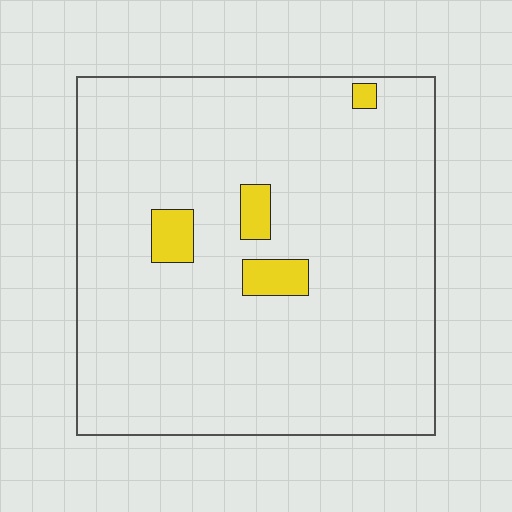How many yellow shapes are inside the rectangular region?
4.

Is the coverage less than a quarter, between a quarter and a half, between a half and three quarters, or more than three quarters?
Less than a quarter.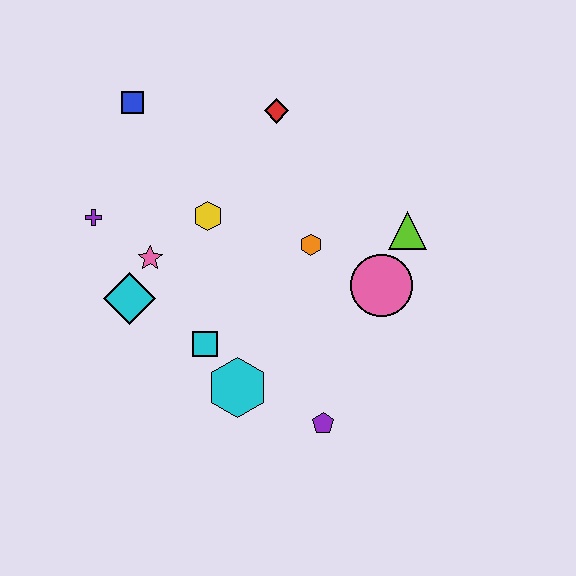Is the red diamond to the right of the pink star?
Yes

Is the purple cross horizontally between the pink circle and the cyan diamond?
No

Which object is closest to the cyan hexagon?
The cyan square is closest to the cyan hexagon.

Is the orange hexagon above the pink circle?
Yes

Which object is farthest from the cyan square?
The blue square is farthest from the cyan square.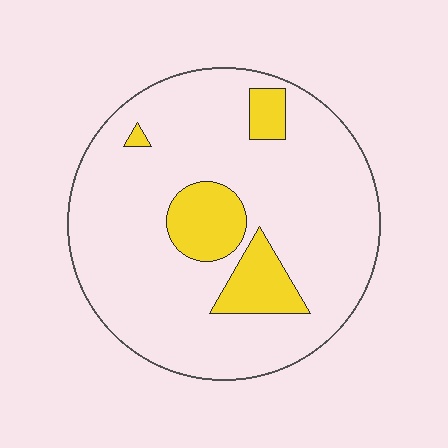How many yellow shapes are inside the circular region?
4.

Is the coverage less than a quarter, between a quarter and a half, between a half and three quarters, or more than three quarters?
Less than a quarter.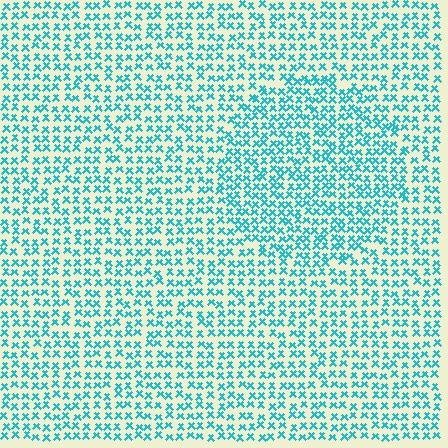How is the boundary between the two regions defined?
The boundary is defined by a change in element density (approximately 1.4x ratio). All elements are the same color, size, and shape.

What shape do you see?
I see a circle.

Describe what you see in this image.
The image contains small cyan elements arranged at two different densities. A circle-shaped region is visible where the elements are more densely packed than the surrounding area.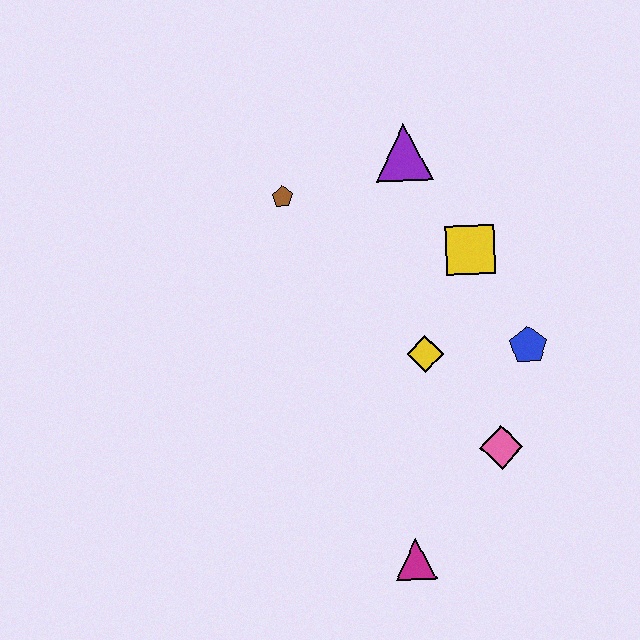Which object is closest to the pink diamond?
The blue pentagon is closest to the pink diamond.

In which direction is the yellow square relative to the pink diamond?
The yellow square is above the pink diamond.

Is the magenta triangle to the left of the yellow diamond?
Yes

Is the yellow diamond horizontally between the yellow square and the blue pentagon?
No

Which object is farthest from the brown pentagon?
The magenta triangle is farthest from the brown pentagon.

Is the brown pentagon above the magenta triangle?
Yes